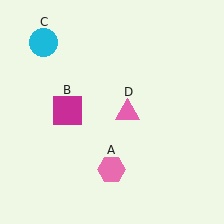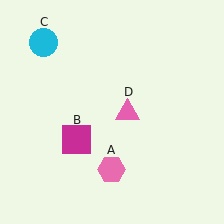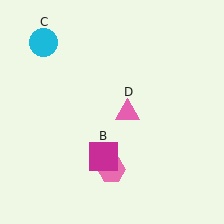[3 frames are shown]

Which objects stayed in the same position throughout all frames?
Pink hexagon (object A) and cyan circle (object C) and pink triangle (object D) remained stationary.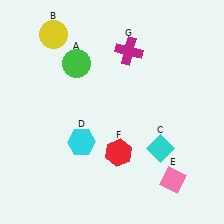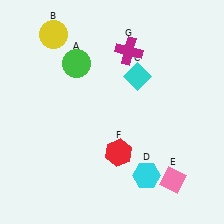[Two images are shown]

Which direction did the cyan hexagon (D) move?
The cyan hexagon (D) moved right.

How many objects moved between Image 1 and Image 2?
2 objects moved between the two images.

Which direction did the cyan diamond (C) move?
The cyan diamond (C) moved up.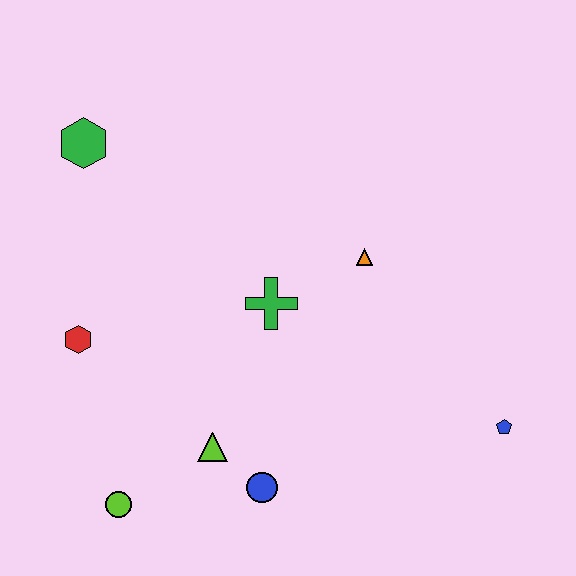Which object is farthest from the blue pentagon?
The green hexagon is farthest from the blue pentagon.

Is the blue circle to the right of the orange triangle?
No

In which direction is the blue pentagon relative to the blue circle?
The blue pentagon is to the right of the blue circle.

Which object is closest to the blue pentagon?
The orange triangle is closest to the blue pentagon.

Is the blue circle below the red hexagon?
Yes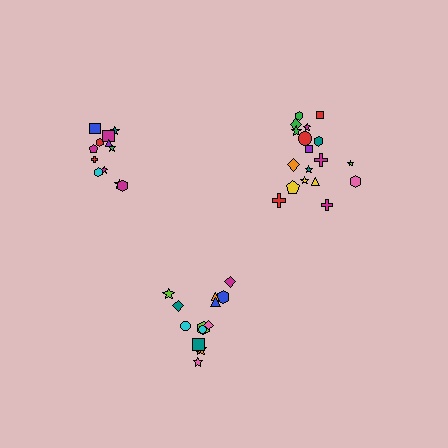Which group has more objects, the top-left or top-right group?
The top-right group.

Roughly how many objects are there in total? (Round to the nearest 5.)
Roughly 45 objects in total.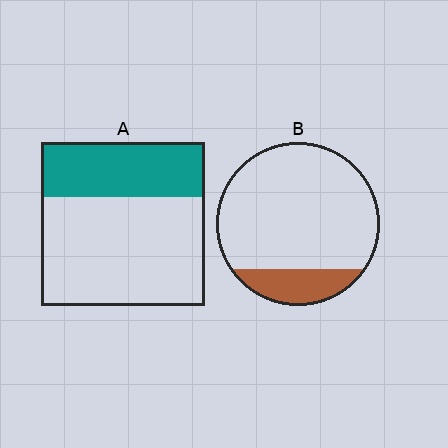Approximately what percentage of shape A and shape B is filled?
A is approximately 35% and B is approximately 15%.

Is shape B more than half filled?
No.